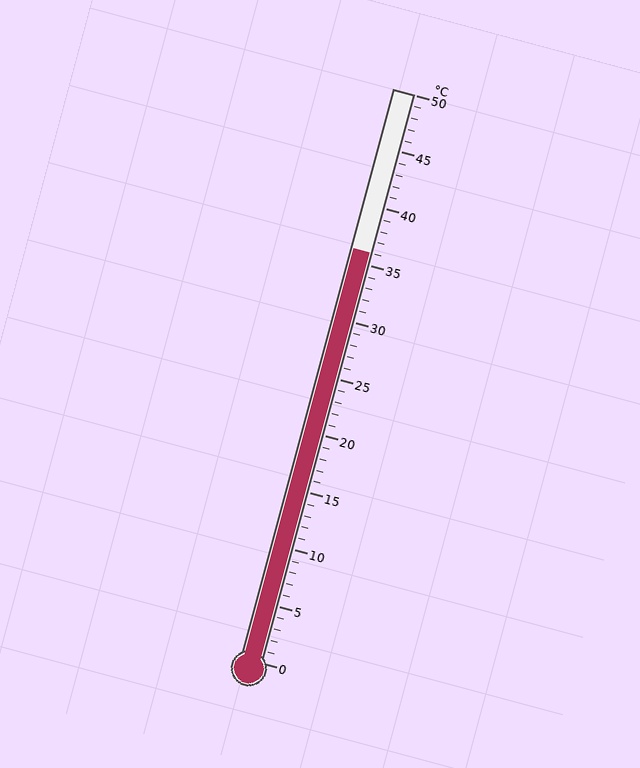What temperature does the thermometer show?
The thermometer shows approximately 36°C.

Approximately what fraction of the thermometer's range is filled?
The thermometer is filled to approximately 70% of its range.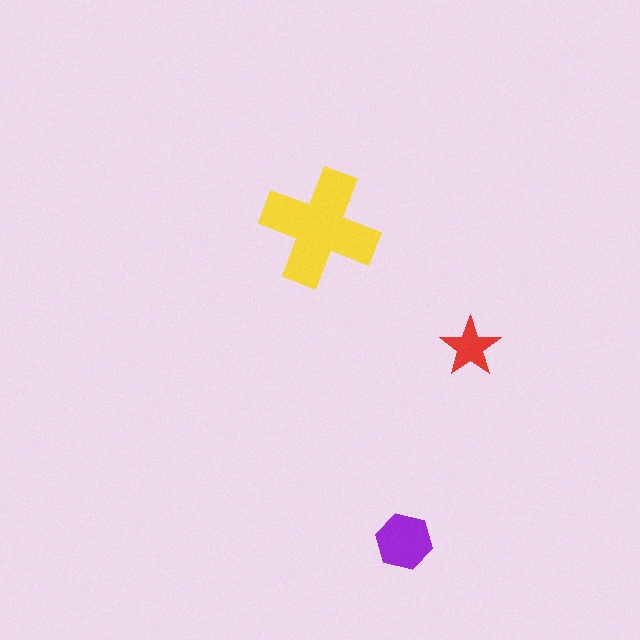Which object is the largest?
The yellow cross.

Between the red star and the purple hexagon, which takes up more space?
The purple hexagon.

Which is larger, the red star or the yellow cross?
The yellow cross.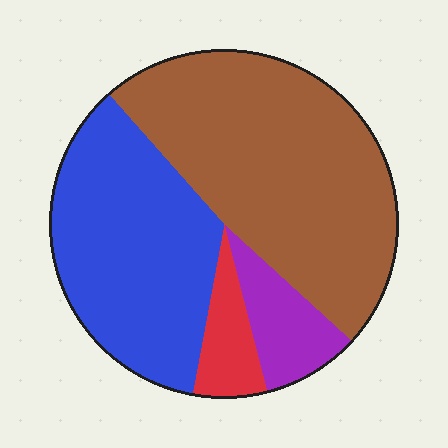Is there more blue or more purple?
Blue.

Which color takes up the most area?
Brown, at roughly 50%.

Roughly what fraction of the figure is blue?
Blue covers 36% of the figure.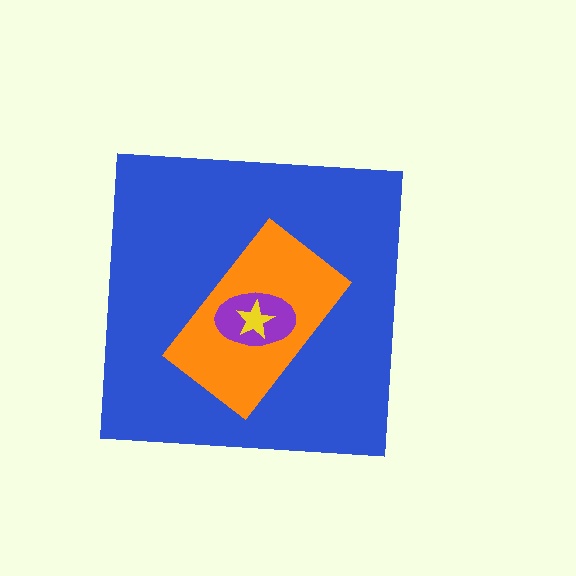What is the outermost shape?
The blue square.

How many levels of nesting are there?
4.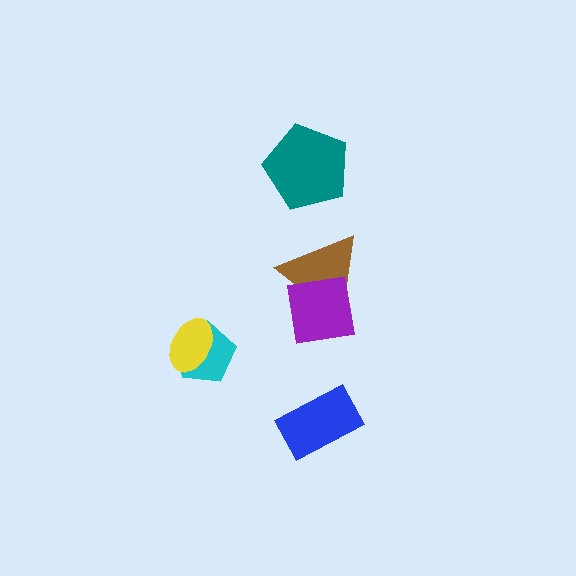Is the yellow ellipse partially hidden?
No, no other shape covers it.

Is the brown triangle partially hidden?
Yes, it is partially covered by another shape.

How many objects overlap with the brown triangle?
1 object overlaps with the brown triangle.